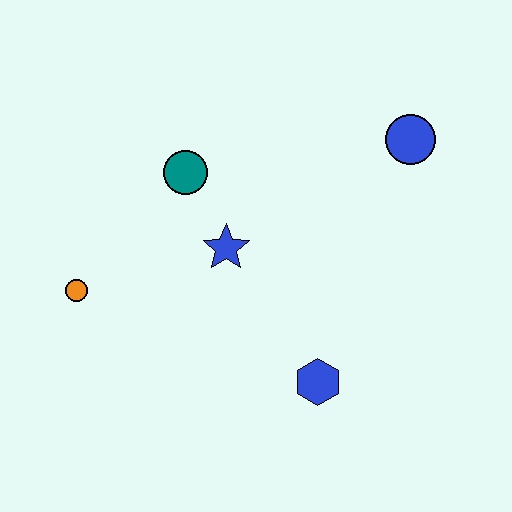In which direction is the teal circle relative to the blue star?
The teal circle is above the blue star.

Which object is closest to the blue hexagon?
The blue star is closest to the blue hexagon.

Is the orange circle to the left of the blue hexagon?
Yes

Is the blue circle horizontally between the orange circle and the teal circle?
No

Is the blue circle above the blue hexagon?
Yes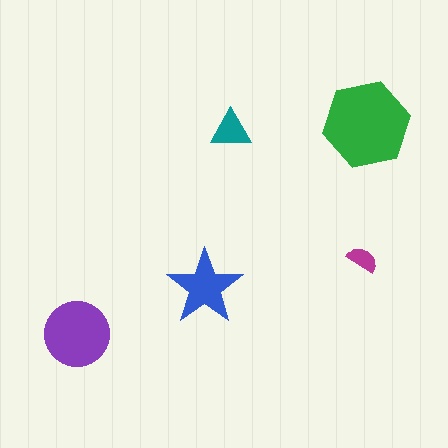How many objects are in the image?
There are 5 objects in the image.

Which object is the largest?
The green hexagon.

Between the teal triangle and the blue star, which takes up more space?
The blue star.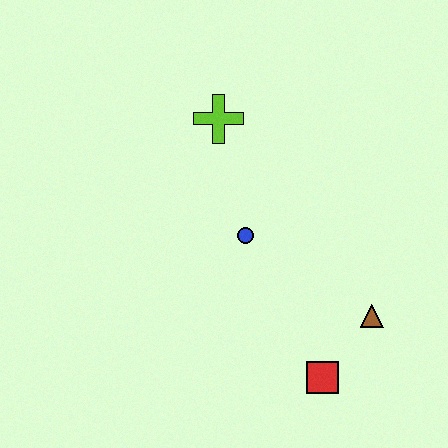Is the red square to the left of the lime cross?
No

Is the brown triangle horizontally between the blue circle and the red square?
No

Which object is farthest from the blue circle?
The red square is farthest from the blue circle.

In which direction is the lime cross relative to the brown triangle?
The lime cross is above the brown triangle.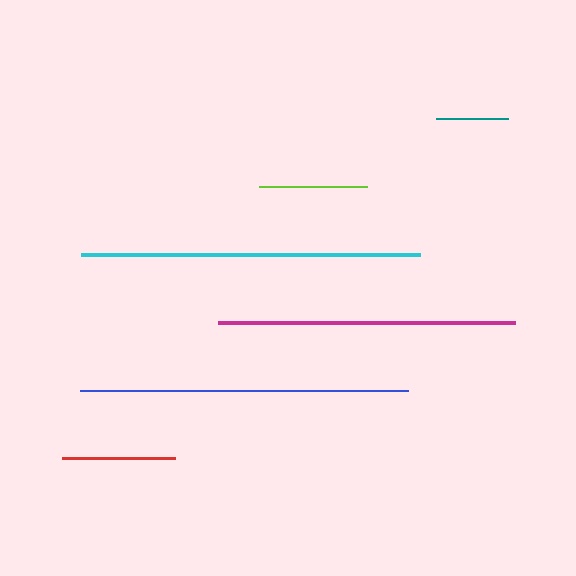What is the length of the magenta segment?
The magenta segment is approximately 297 pixels long.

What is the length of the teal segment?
The teal segment is approximately 72 pixels long.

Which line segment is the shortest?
The teal line is the shortest at approximately 72 pixels.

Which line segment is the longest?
The cyan line is the longest at approximately 339 pixels.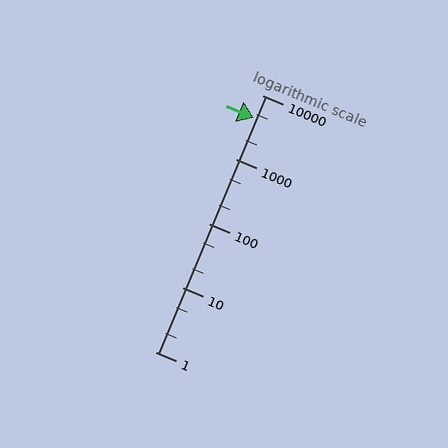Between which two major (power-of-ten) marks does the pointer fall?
The pointer is between 1000 and 10000.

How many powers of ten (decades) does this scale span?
The scale spans 4 decades, from 1 to 10000.